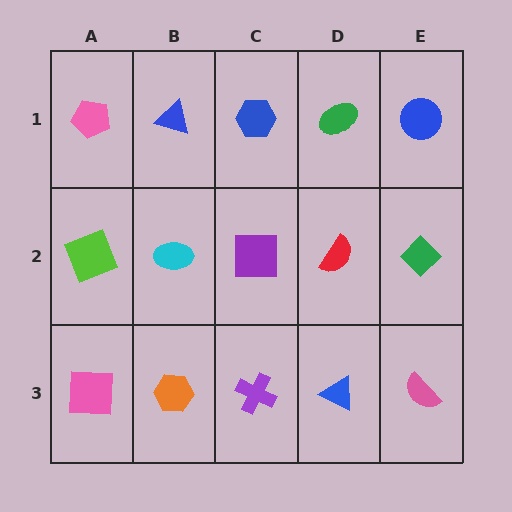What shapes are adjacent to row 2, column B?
A blue triangle (row 1, column B), an orange hexagon (row 3, column B), a lime square (row 2, column A), a purple square (row 2, column C).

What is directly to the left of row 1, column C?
A blue triangle.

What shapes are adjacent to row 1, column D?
A red semicircle (row 2, column D), a blue hexagon (row 1, column C), a blue circle (row 1, column E).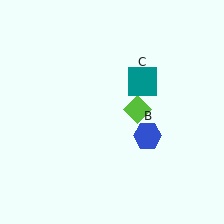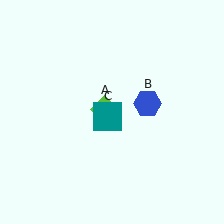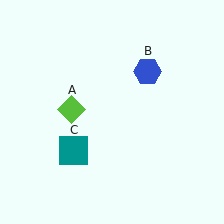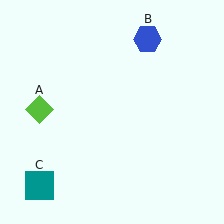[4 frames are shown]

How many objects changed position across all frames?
3 objects changed position: lime diamond (object A), blue hexagon (object B), teal square (object C).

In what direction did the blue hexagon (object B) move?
The blue hexagon (object B) moved up.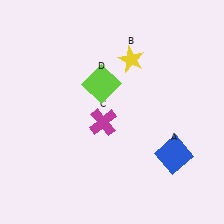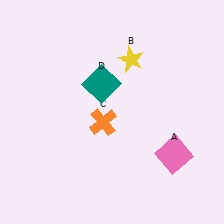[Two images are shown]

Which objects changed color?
A changed from blue to pink. C changed from magenta to orange. D changed from lime to teal.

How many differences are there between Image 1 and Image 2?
There are 3 differences between the two images.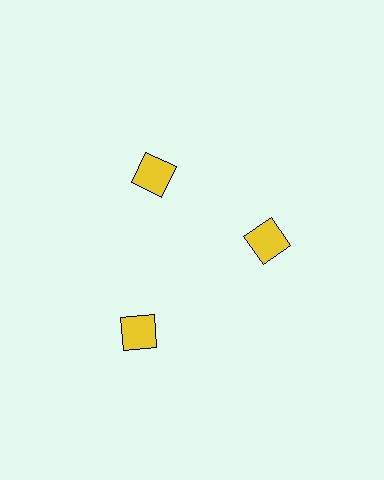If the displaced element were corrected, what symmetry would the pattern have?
It would have 3-fold rotational symmetry — the pattern would map onto itself every 120 degrees.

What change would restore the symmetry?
The symmetry would be restored by moving it inward, back onto the ring so that all 3 diamonds sit at equal angles and equal distance from the center.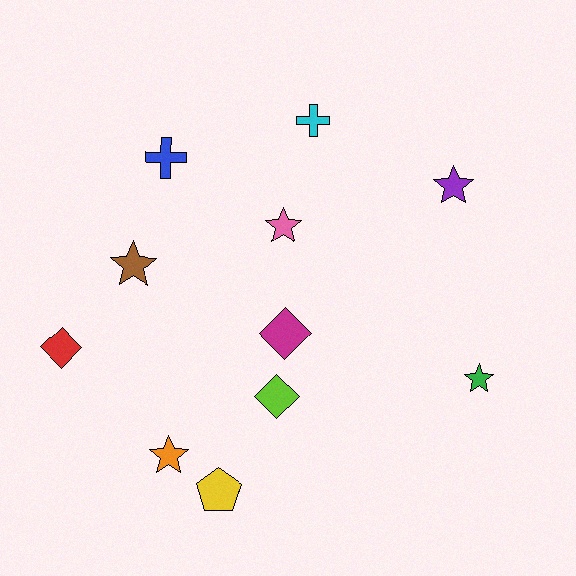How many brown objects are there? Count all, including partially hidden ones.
There is 1 brown object.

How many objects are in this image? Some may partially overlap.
There are 11 objects.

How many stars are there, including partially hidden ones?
There are 5 stars.